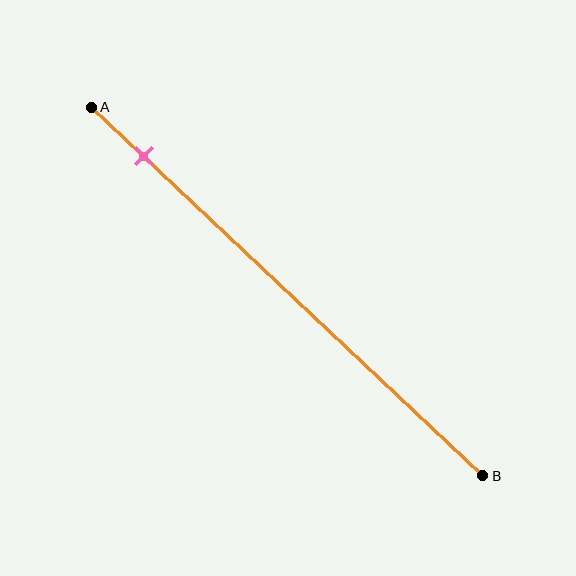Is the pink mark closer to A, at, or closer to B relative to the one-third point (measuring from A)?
The pink mark is closer to point A than the one-third point of segment AB.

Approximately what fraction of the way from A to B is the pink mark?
The pink mark is approximately 15% of the way from A to B.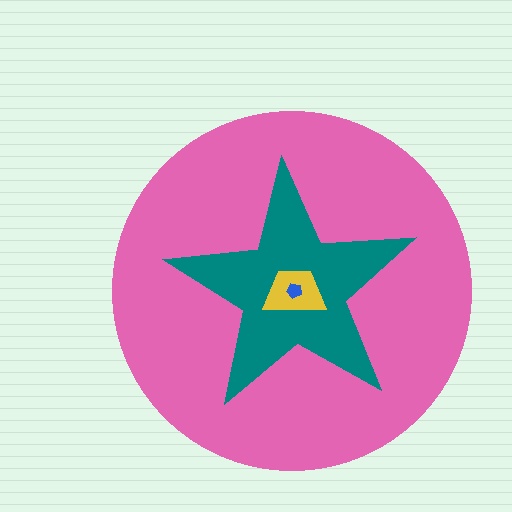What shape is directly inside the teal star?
The yellow trapezoid.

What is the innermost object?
The blue pentagon.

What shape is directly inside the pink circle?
The teal star.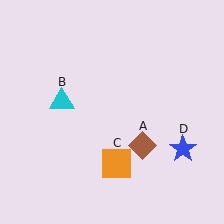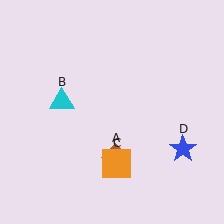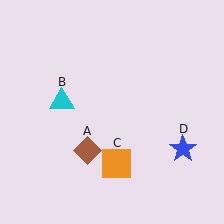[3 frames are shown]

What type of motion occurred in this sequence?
The brown diamond (object A) rotated clockwise around the center of the scene.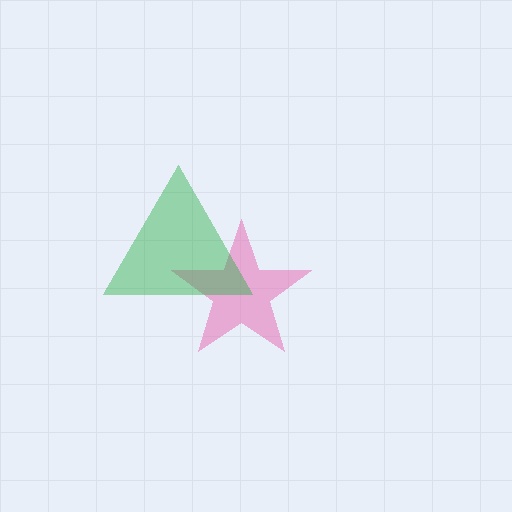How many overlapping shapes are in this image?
There are 2 overlapping shapes in the image.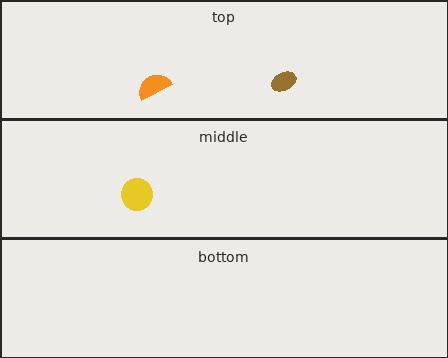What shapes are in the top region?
The brown ellipse, the orange semicircle.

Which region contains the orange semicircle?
The top region.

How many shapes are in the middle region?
1.